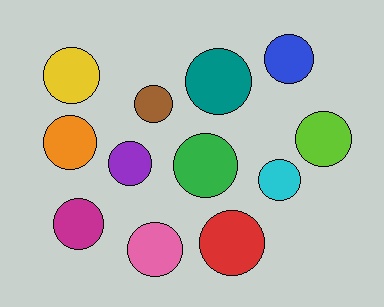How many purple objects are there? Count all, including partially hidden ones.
There is 1 purple object.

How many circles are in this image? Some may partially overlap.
There are 12 circles.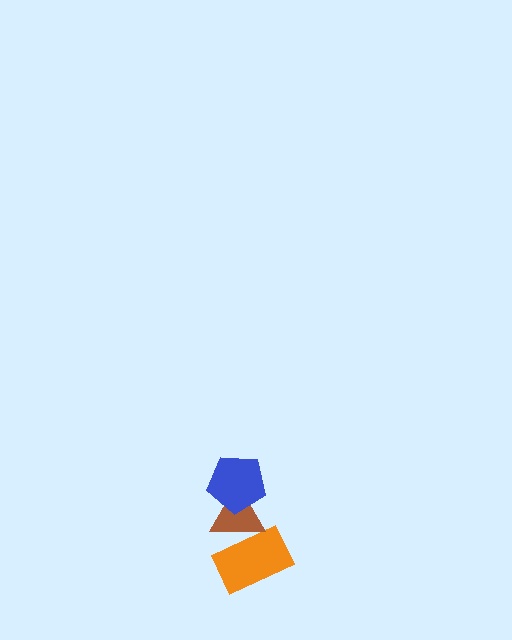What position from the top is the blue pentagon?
The blue pentagon is 1st from the top.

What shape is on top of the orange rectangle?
The brown triangle is on top of the orange rectangle.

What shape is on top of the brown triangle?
The blue pentagon is on top of the brown triangle.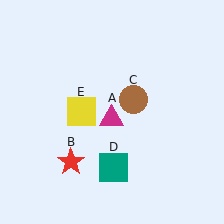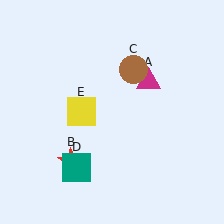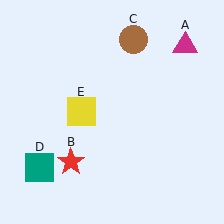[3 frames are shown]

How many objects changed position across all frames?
3 objects changed position: magenta triangle (object A), brown circle (object C), teal square (object D).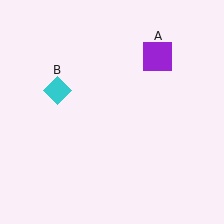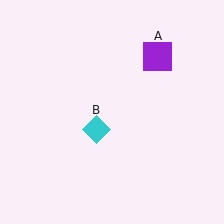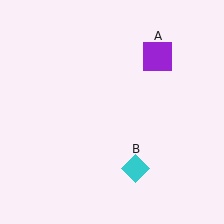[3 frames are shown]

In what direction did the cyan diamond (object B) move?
The cyan diamond (object B) moved down and to the right.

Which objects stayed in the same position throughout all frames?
Purple square (object A) remained stationary.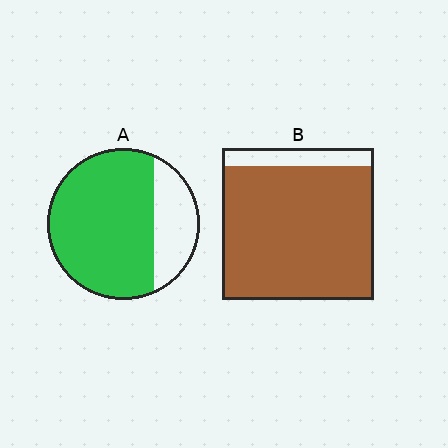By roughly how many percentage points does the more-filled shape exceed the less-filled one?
By roughly 15 percentage points (B over A).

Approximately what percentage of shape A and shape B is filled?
A is approximately 75% and B is approximately 90%.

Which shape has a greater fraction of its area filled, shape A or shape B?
Shape B.